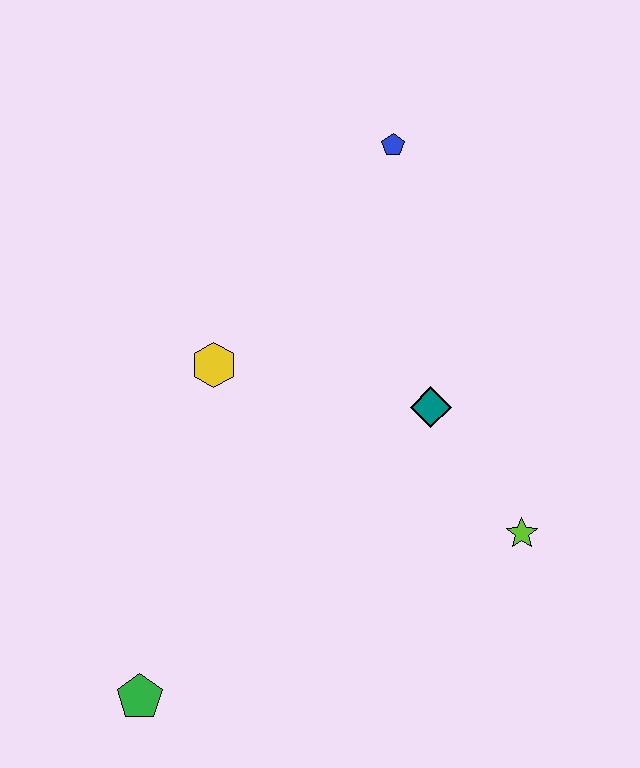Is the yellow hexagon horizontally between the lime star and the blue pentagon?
No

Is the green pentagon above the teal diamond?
No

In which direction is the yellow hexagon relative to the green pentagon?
The yellow hexagon is above the green pentagon.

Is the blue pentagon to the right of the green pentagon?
Yes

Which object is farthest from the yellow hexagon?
The lime star is farthest from the yellow hexagon.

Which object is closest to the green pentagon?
The yellow hexagon is closest to the green pentagon.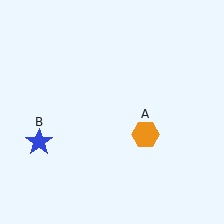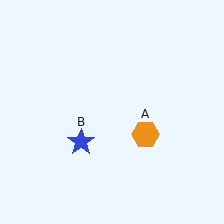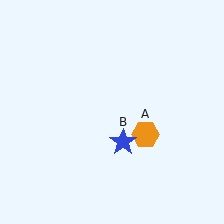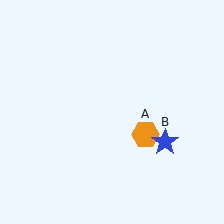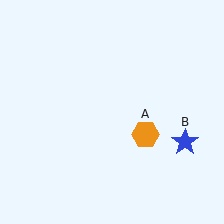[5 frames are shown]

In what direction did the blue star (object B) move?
The blue star (object B) moved right.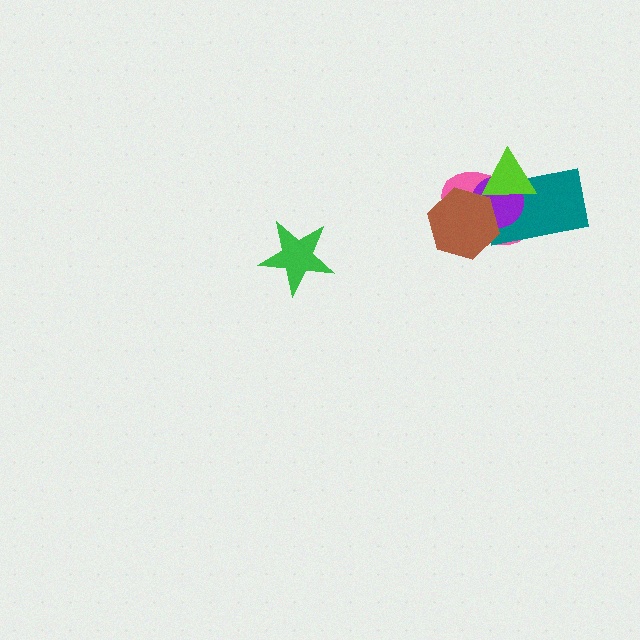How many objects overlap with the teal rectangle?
4 objects overlap with the teal rectangle.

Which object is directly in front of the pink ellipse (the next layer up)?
The teal rectangle is directly in front of the pink ellipse.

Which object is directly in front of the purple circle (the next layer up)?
The brown hexagon is directly in front of the purple circle.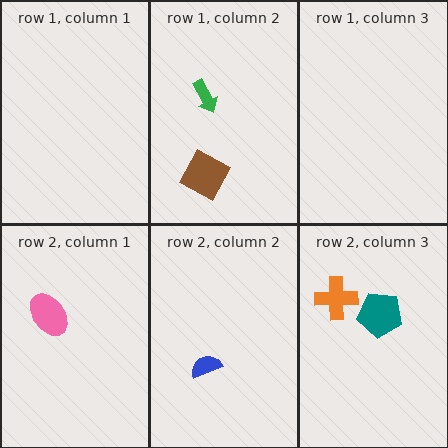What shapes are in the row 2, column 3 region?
The orange cross, the teal pentagon.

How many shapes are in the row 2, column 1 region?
1.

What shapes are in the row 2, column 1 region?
The pink ellipse.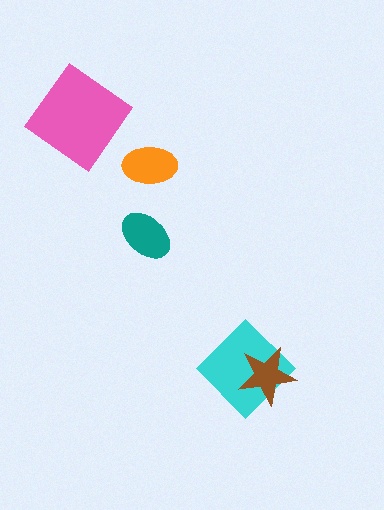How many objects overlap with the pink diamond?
0 objects overlap with the pink diamond.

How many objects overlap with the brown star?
1 object overlaps with the brown star.